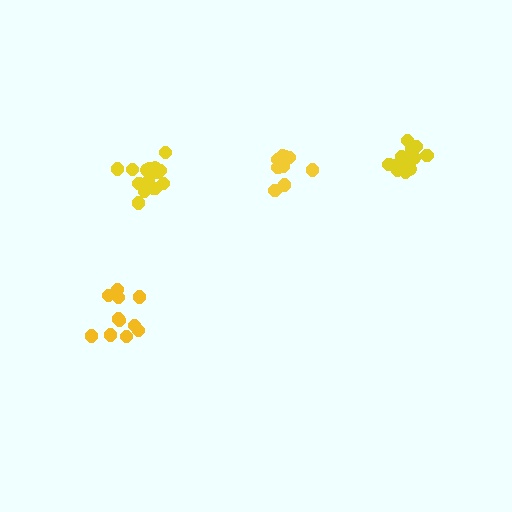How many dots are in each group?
Group 1: 15 dots, Group 2: 12 dots, Group 3: 11 dots, Group 4: 10 dots (48 total).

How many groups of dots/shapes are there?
There are 4 groups.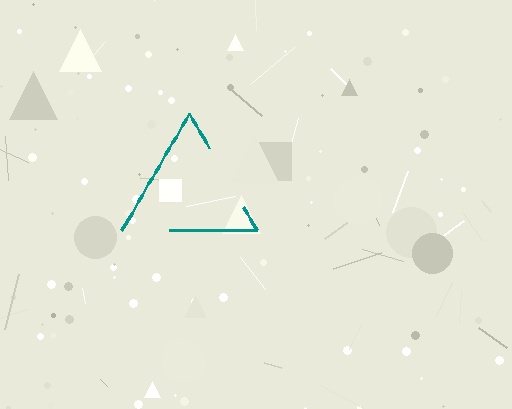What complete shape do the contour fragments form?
The contour fragments form a triangle.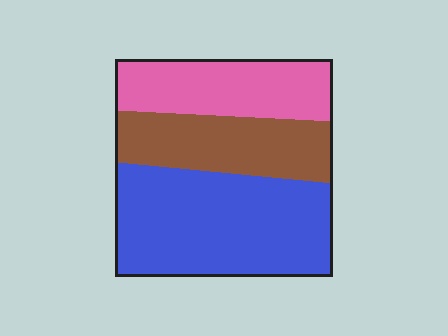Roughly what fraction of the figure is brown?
Brown takes up about one quarter (1/4) of the figure.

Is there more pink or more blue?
Blue.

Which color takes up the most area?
Blue, at roughly 50%.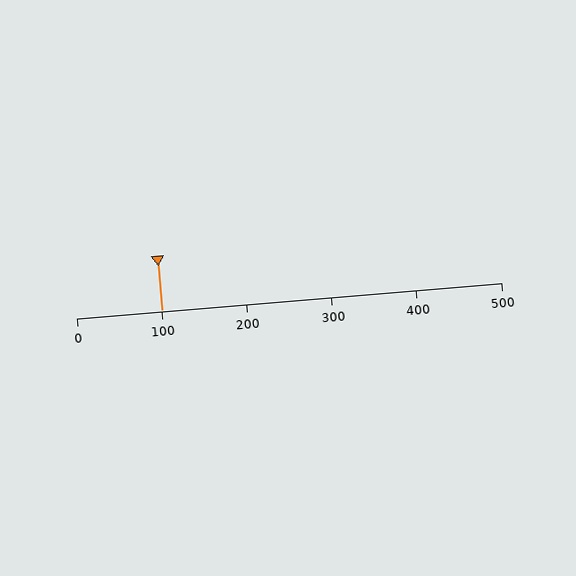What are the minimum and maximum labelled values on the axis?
The axis runs from 0 to 500.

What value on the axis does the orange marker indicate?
The marker indicates approximately 100.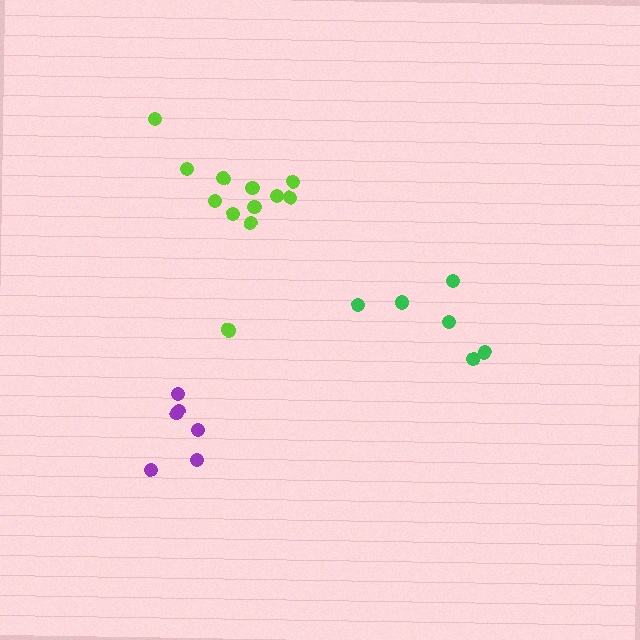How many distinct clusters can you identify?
There are 3 distinct clusters.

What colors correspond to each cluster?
The clusters are colored: green, lime, purple.